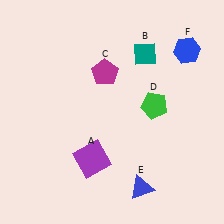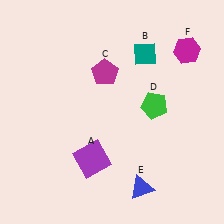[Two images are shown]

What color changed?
The hexagon (F) changed from blue in Image 1 to magenta in Image 2.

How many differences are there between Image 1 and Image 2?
There is 1 difference between the two images.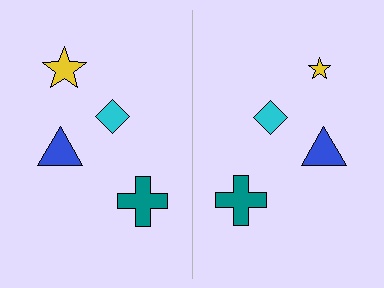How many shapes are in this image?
There are 8 shapes in this image.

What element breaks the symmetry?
The yellow star on the right side has a different size than its mirror counterpart.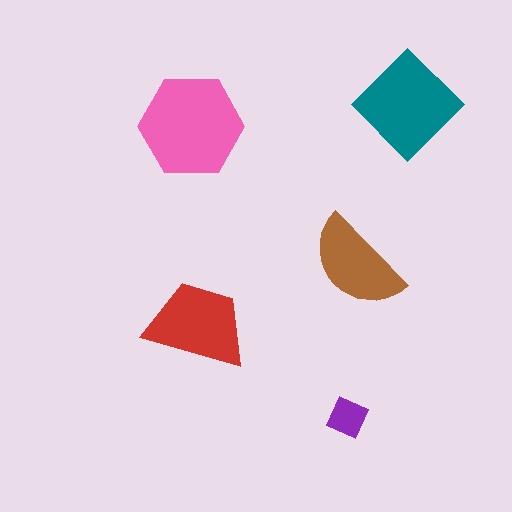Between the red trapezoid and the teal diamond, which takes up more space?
The teal diamond.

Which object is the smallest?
The purple square.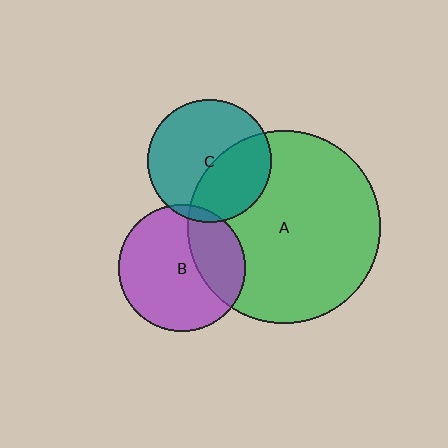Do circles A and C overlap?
Yes.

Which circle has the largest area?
Circle A (green).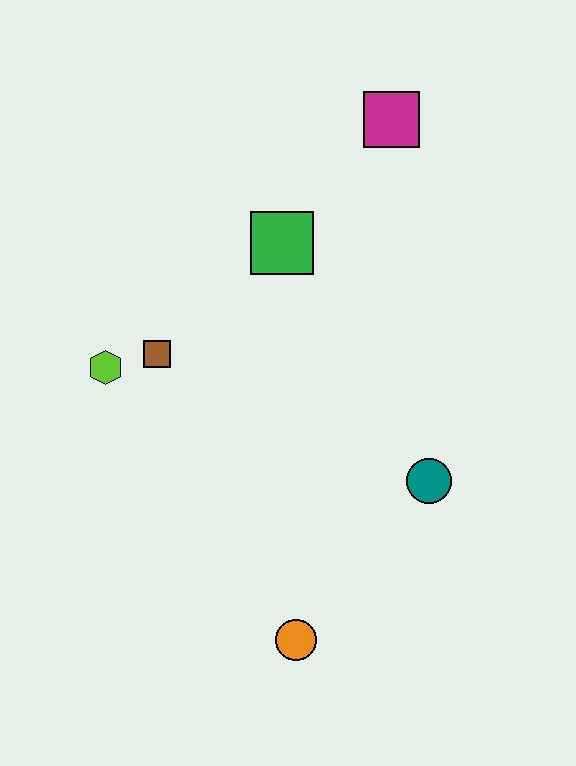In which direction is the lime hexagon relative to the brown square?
The lime hexagon is to the left of the brown square.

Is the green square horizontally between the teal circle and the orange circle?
No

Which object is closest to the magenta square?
The green square is closest to the magenta square.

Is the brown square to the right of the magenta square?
No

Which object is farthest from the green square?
The orange circle is farthest from the green square.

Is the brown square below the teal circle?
No